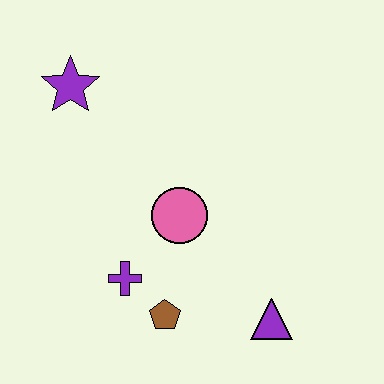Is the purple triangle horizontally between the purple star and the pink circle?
No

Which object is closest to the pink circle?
The purple cross is closest to the pink circle.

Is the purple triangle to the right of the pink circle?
Yes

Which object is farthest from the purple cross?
The purple star is farthest from the purple cross.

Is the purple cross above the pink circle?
No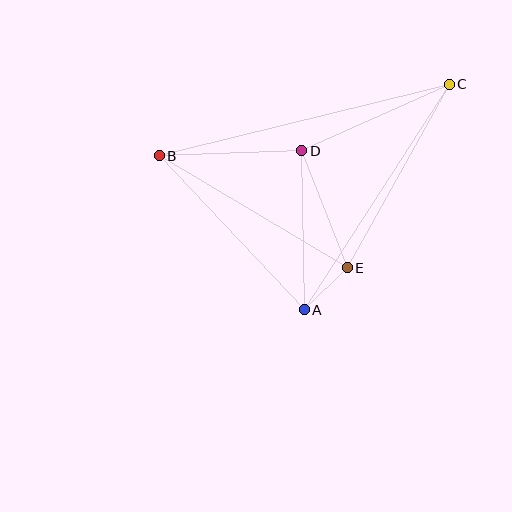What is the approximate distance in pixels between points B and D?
The distance between B and D is approximately 143 pixels.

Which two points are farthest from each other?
Points B and C are farthest from each other.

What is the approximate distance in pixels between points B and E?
The distance between B and E is approximately 219 pixels.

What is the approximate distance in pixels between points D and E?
The distance between D and E is approximately 126 pixels.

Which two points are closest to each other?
Points A and E are closest to each other.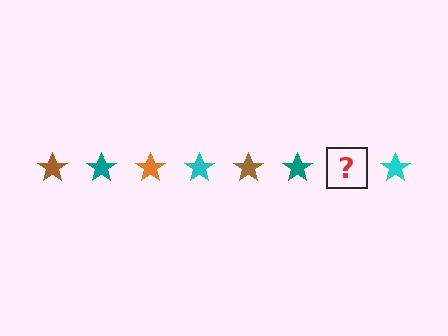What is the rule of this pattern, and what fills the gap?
The rule is that the pattern cycles through brown, teal, orange, cyan stars. The gap should be filled with an orange star.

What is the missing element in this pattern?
The missing element is an orange star.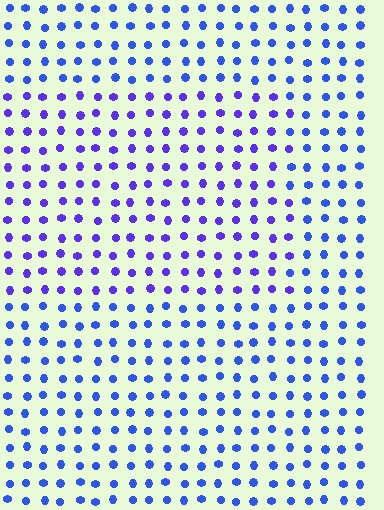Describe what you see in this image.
The image is filled with small blue elements in a uniform arrangement. A rectangle-shaped region is visible where the elements are tinted to a slightly different hue, forming a subtle color boundary.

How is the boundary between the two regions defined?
The boundary is defined purely by a slight shift in hue (about 28 degrees). Spacing, size, and orientation are identical on both sides.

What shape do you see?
I see a rectangle.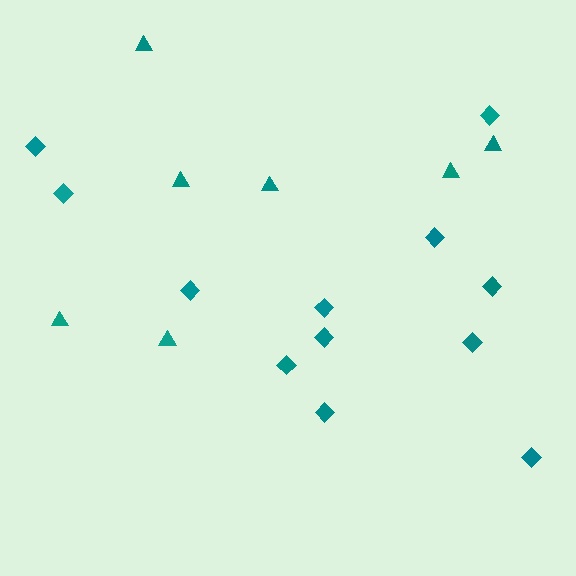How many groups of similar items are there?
There are 2 groups: one group of triangles (7) and one group of diamonds (12).